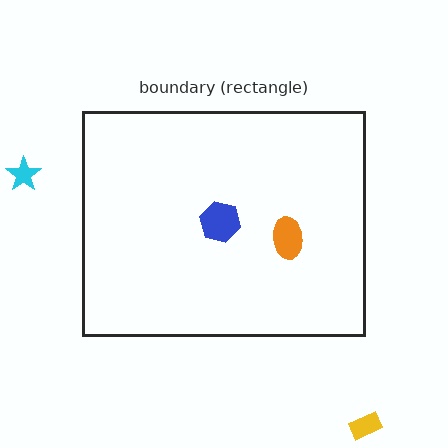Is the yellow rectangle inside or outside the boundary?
Outside.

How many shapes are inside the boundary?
2 inside, 2 outside.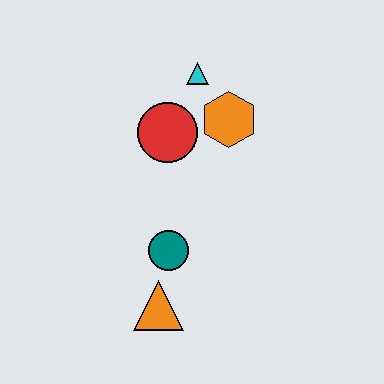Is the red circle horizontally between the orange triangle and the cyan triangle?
Yes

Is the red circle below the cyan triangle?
Yes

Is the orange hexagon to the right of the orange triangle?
Yes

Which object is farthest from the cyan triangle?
The orange triangle is farthest from the cyan triangle.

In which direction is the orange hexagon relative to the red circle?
The orange hexagon is to the right of the red circle.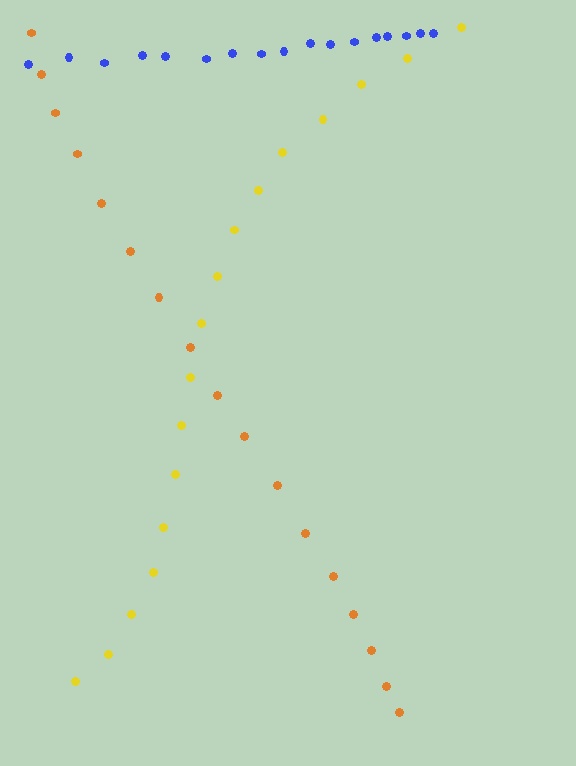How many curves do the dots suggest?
There are 3 distinct paths.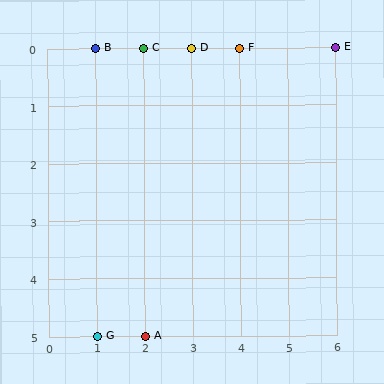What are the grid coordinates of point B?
Point B is at grid coordinates (1, 0).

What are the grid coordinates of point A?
Point A is at grid coordinates (2, 5).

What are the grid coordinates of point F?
Point F is at grid coordinates (4, 0).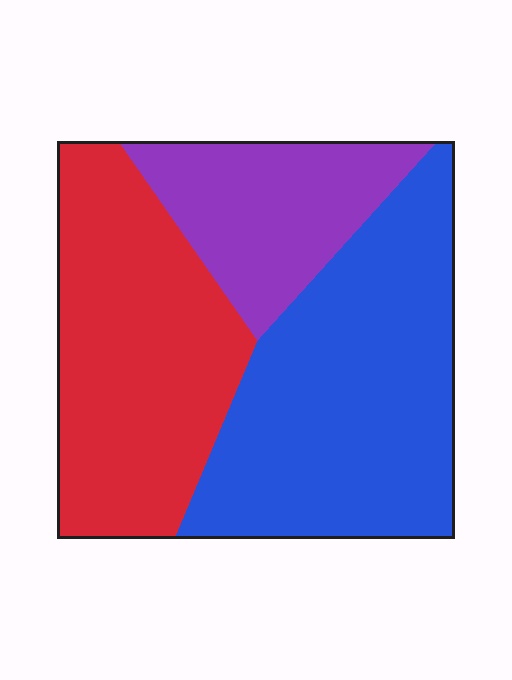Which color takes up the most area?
Blue, at roughly 45%.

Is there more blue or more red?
Blue.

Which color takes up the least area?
Purple, at roughly 20%.